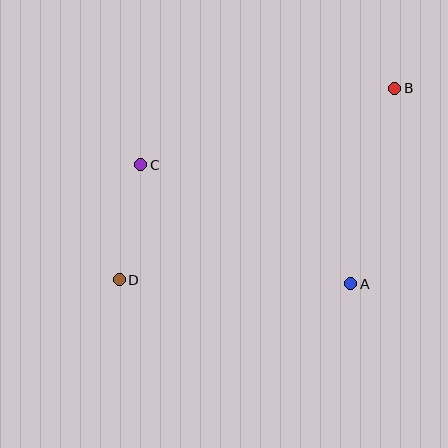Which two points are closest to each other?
Points C and D are closest to each other.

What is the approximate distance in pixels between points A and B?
The distance between A and B is approximately 200 pixels.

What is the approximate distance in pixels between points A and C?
The distance between A and C is approximately 241 pixels.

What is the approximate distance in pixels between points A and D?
The distance between A and D is approximately 232 pixels.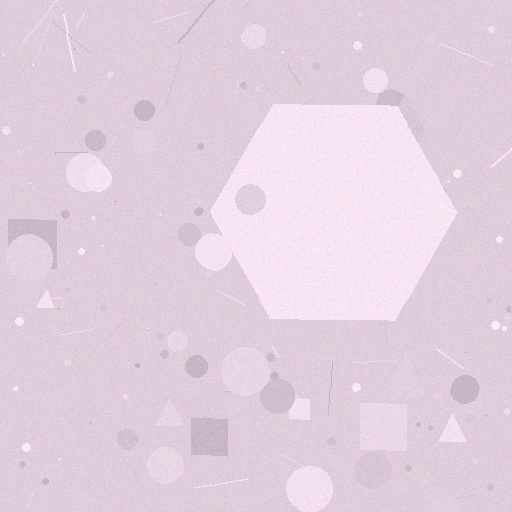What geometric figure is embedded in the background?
A hexagon is embedded in the background.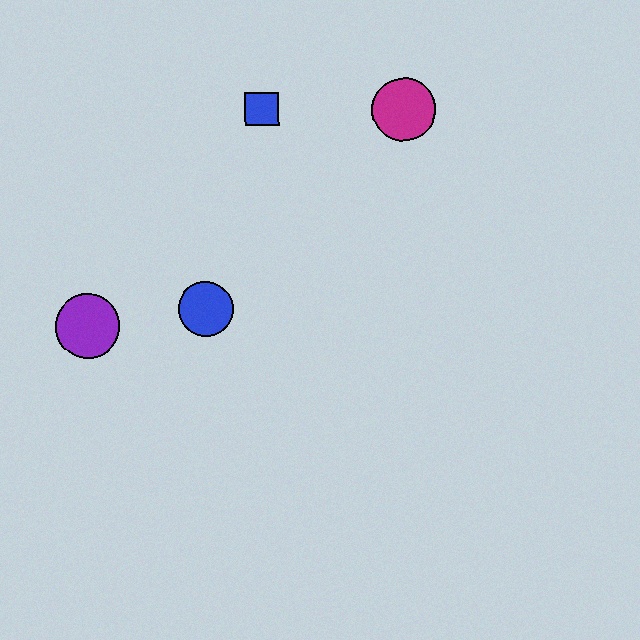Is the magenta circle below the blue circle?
No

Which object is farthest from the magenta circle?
The purple circle is farthest from the magenta circle.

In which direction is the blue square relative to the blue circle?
The blue square is above the blue circle.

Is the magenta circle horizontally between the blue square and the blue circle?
No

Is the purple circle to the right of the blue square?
No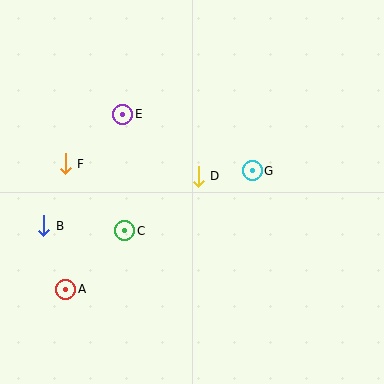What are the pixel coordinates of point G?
Point G is at (252, 171).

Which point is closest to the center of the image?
Point D at (198, 176) is closest to the center.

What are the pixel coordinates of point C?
Point C is at (125, 231).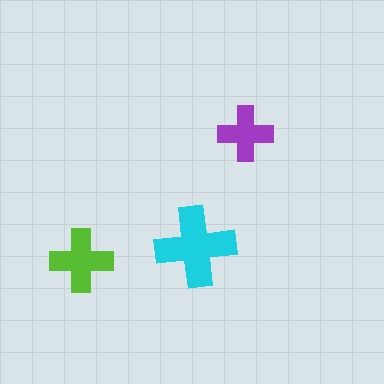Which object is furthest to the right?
The purple cross is rightmost.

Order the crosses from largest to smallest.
the cyan one, the lime one, the purple one.